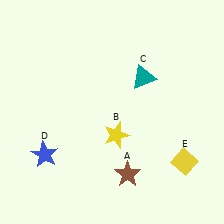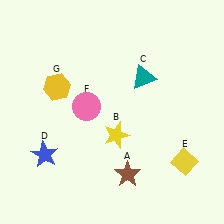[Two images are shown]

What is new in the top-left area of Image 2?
A pink circle (F) was added in the top-left area of Image 2.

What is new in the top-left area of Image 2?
A yellow hexagon (G) was added in the top-left area of Image 2.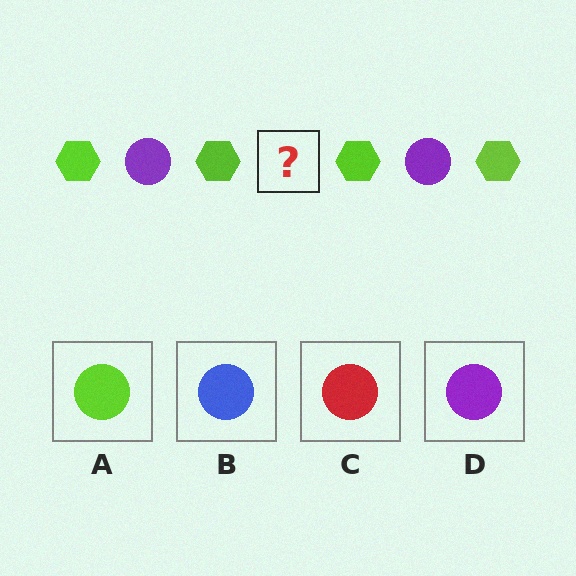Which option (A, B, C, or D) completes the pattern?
D.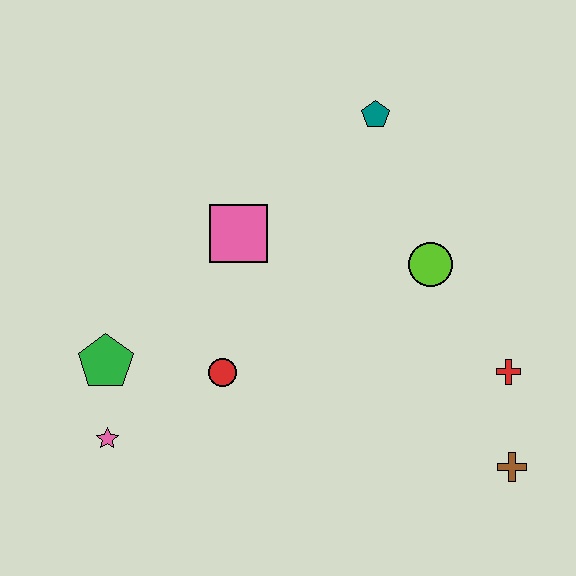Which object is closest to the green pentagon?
The pink star is closest to the green pentagon.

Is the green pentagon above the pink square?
No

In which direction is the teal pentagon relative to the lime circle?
The teal pentagon is above the lime circle.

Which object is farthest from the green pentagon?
The brown cross is farthest from the green pentagon.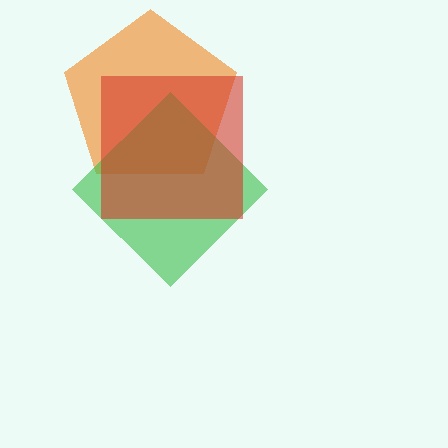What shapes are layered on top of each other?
The layered shapes are: an orange pentagon, a green diamond, a red square.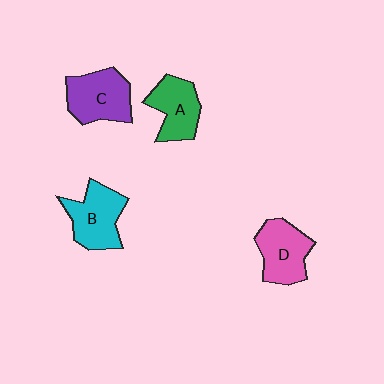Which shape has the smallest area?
Shape A (green).